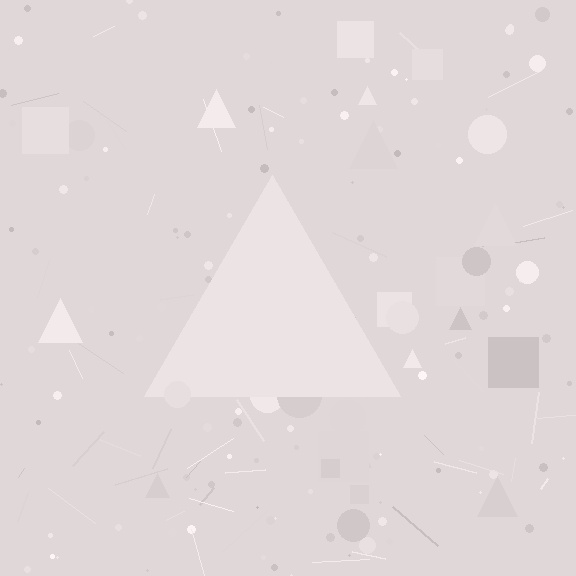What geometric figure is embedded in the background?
A triangle is embedded in the background.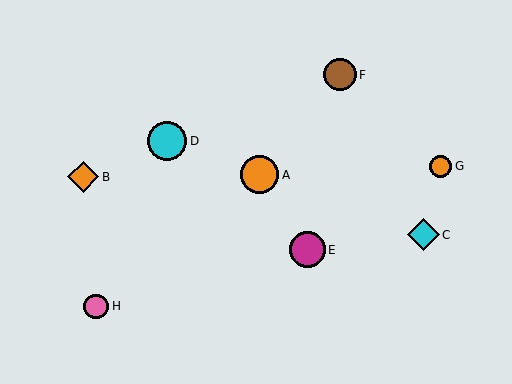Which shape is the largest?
The cyan circle (labeled D) is the largest.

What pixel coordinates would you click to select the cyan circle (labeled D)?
Click at (167, 141) to select the cyan circle D.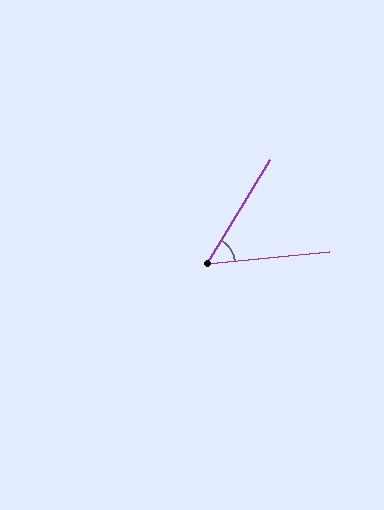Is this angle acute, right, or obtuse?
It is acute.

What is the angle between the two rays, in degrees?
Approximately 54 degrees.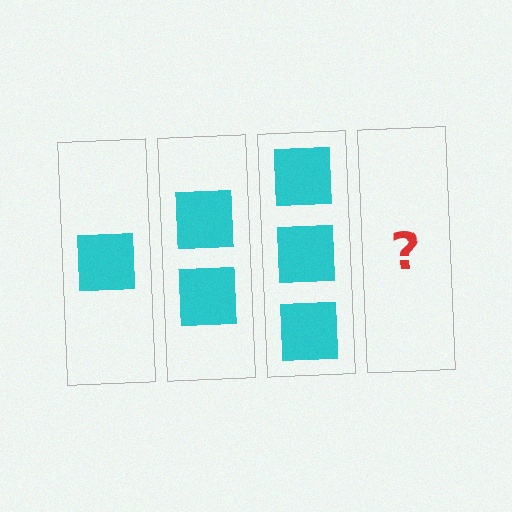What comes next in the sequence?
The next element should be 4 squares.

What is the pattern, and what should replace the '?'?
The pattern is that each step adds one more square. The '?' should be 4 squares.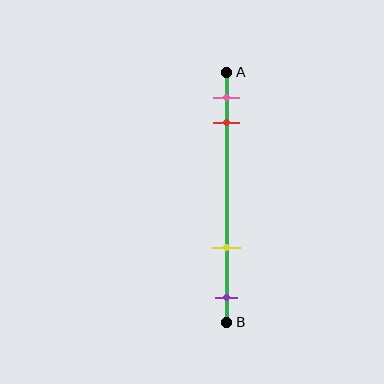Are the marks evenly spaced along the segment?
No, the marks are not evenly spaced.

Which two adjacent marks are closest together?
The pink and red marks are the closest adjacent pair.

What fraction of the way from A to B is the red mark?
The red mark is approximately 20% (0.2) of the way from A to B.